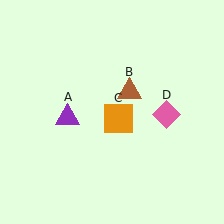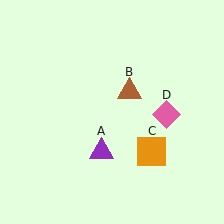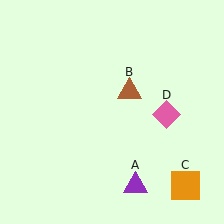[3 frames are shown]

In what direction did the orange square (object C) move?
The orange square (object C) moved down and to the right.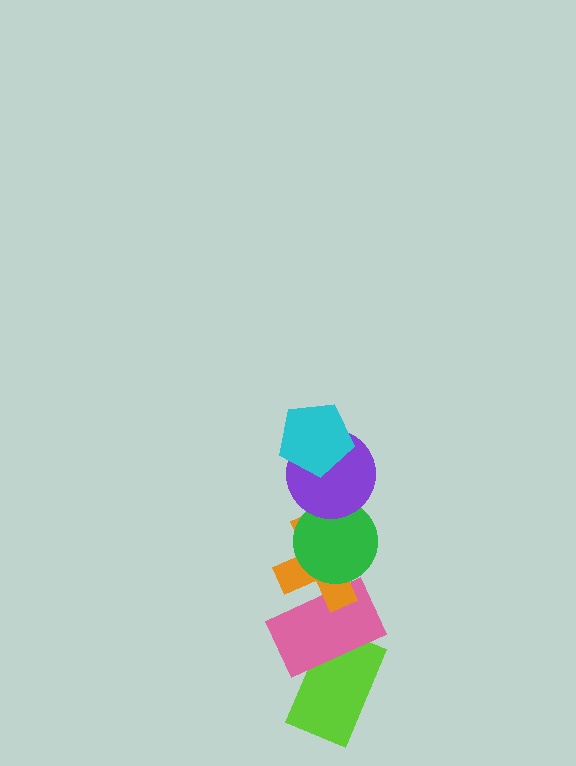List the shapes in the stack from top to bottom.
From top to bottom: the cyan pentagon, the purple circle, the green circle, the orange cross, the pink rectangle, the lime rectangle.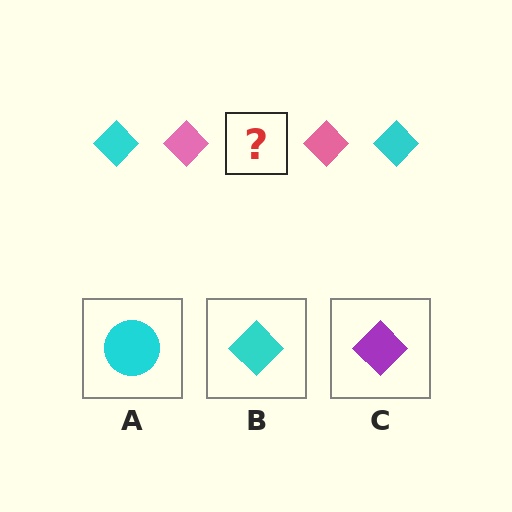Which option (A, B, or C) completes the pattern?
B.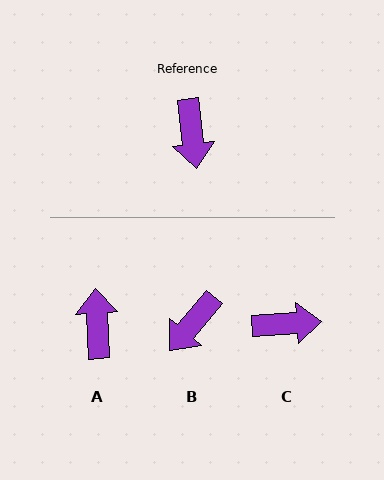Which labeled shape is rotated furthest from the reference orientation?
A, about 177 degrees away.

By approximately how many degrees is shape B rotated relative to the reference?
Approximately 47 degrees clockwise.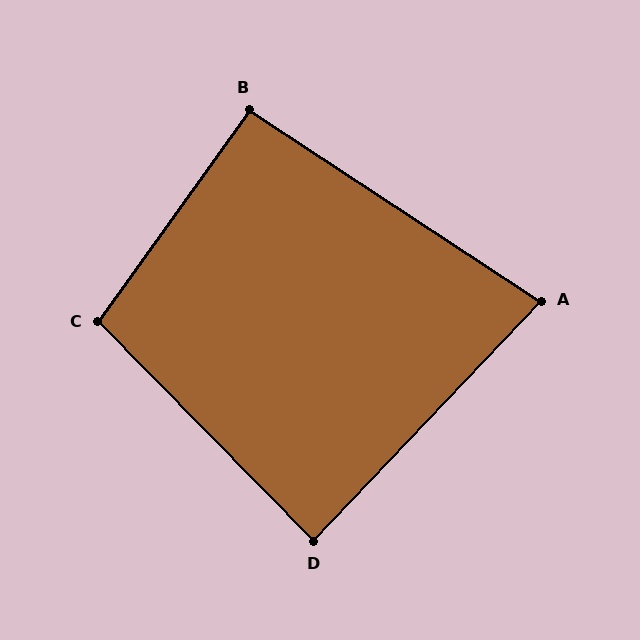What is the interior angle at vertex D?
Approximately 88 degrees (approximately right).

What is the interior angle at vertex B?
Approximately 92 degrees (approximately right).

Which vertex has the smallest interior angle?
A, at approximately 80 degrees.